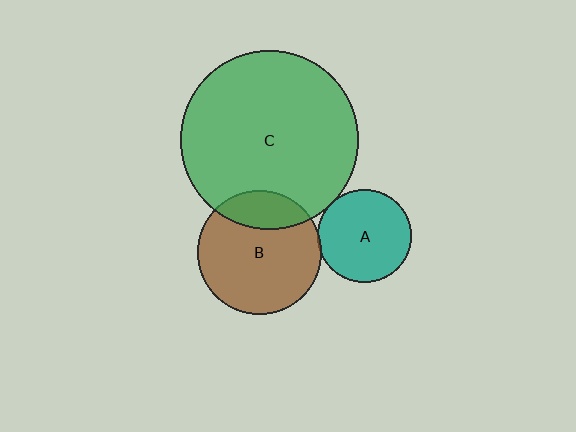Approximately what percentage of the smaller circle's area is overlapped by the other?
Approximately 5%.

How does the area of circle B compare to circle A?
Approximately 1.8 times.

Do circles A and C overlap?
Yes.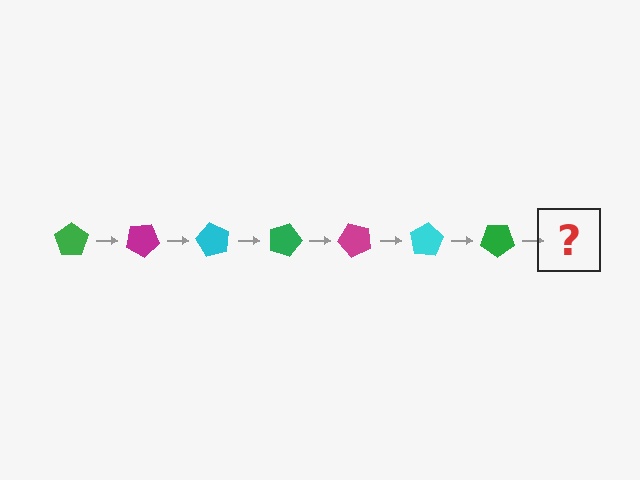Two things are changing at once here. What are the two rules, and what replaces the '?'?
The two rules are that it rotates 30 degrees each step and the color cycles through green, magenta, and cyan. The '?' should be a magenta pentagon, rotated 210 degrees from the start.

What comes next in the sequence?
The next element should be a magenta pentagon, rotated 210 degrees from the start.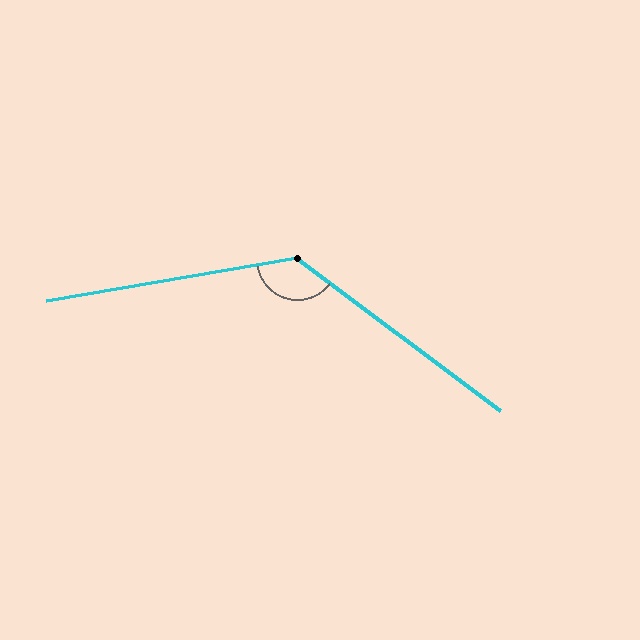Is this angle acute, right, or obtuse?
It is obtuse.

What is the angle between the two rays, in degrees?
Approximately 134 degrees.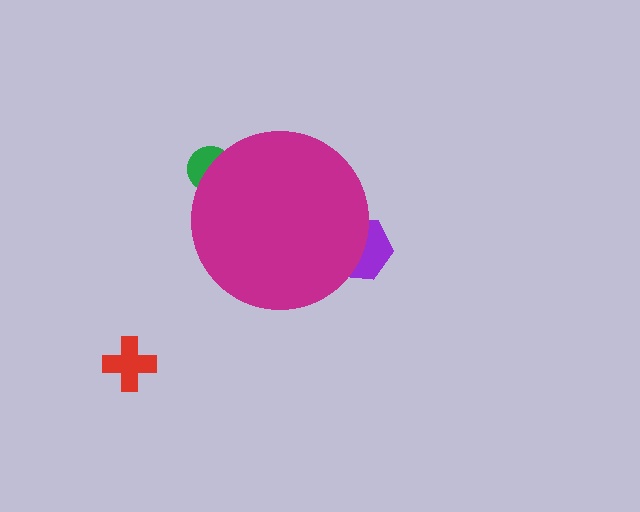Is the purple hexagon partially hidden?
Yes, the purple hexagon is partially hidden behind the magenta circle.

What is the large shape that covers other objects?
A magenta circle.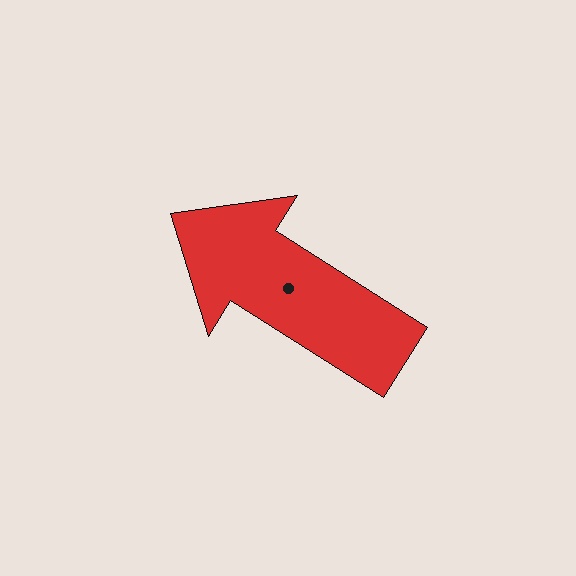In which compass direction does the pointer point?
Northwest.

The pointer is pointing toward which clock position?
Roughly 10 o'clock.